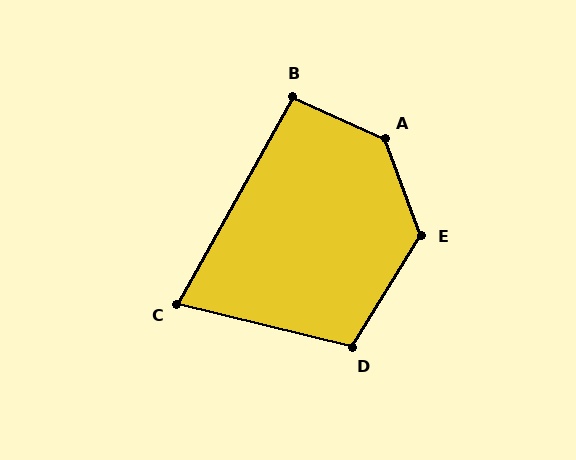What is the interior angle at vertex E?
Approximately 128 degrees (obtuse).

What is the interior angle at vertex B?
Approximately 95 degrees (approximately right).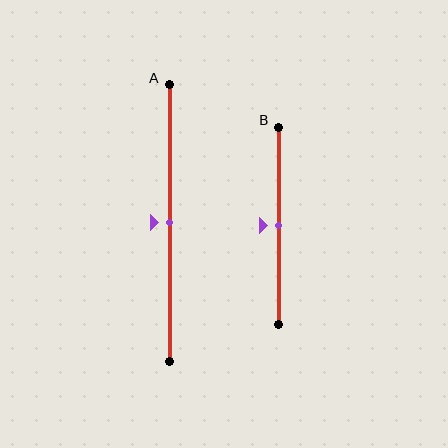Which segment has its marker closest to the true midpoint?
Segment A has its marker closest to the true midpoint.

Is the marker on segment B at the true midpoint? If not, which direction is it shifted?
Yes, the marker on segment B is at the true midpoint.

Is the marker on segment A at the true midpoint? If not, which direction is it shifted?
Yes, the marker on segment A is at the true midpoint.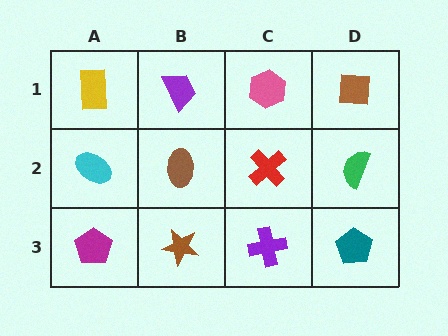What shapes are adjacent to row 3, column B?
A brown ellipse (row 2, column B), a magenta pentagon (row 3, column A), a purple cross (row 3, column C).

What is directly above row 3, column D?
A green semicircle.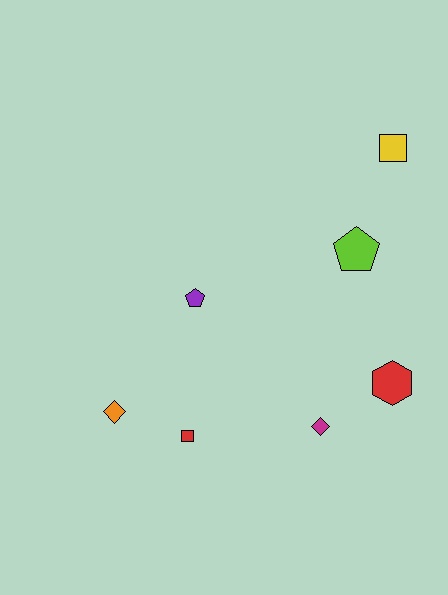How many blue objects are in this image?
There are no blue objects.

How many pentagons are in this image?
There are 2 pentagons.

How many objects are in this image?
There are 7 objects.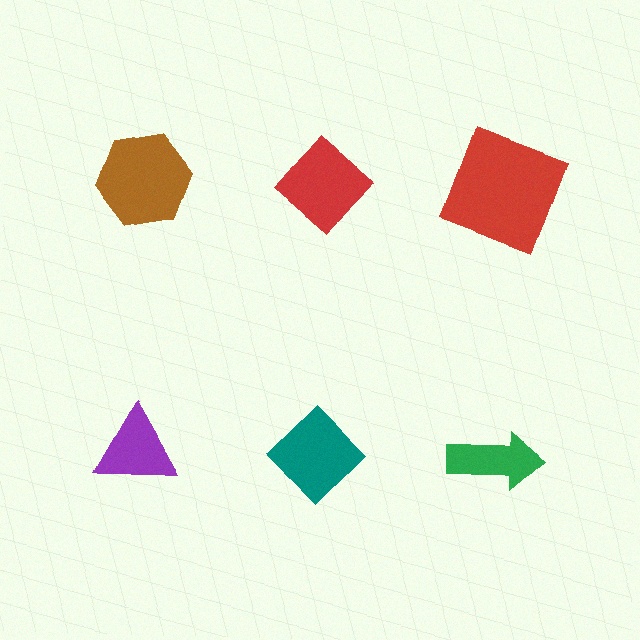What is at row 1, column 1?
A brown hexagon.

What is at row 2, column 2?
A teal diamond.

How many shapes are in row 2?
3 shapes.